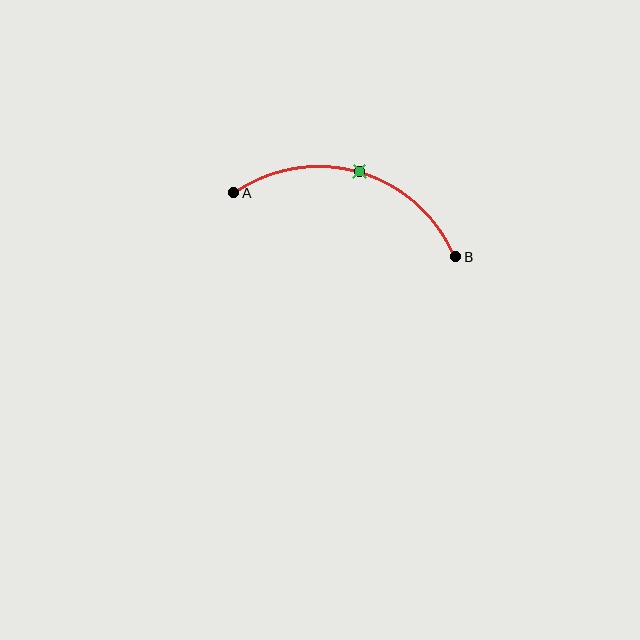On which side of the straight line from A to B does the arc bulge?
The arc bulges above the straight line connecting A and B.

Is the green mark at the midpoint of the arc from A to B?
Yes. The green mark lies on the arc at equal arc-length from both A and B — it is the arc midpoint.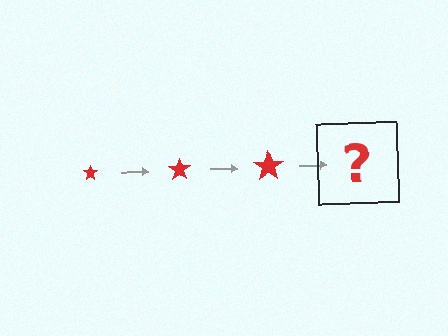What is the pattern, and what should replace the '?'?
The pattern is that the star gets progressively larger each step. The '?' should be a red star, larger than the previous one.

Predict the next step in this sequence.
The next step is a red star, larger than the previous one.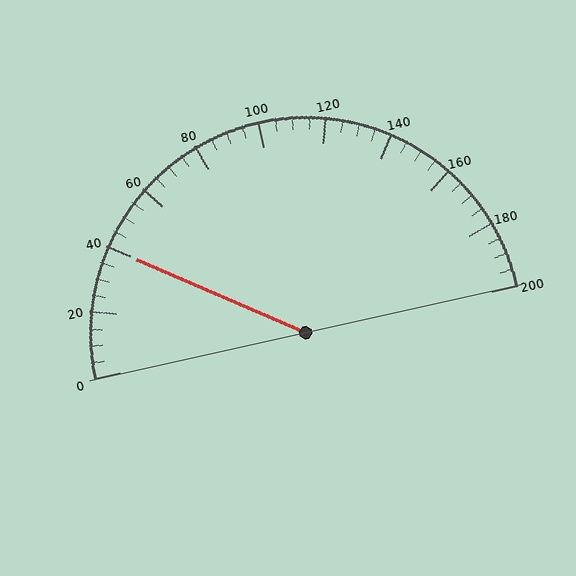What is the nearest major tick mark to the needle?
The nearest major tick mark is 40.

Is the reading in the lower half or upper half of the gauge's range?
The reading is in the lower half of the range (0 to 200).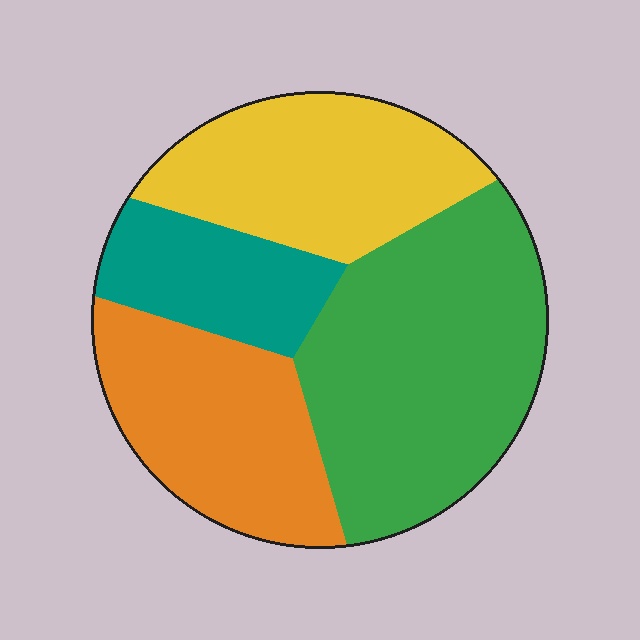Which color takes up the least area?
Teal, at roughly 15%.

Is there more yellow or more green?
Green.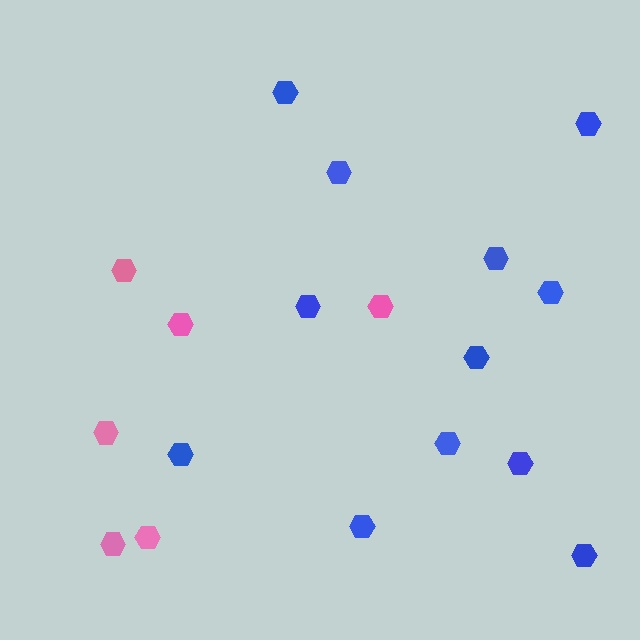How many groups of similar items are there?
There are 2 groups: one group of pink hexagons (6) and one group of blue hexagons (12).